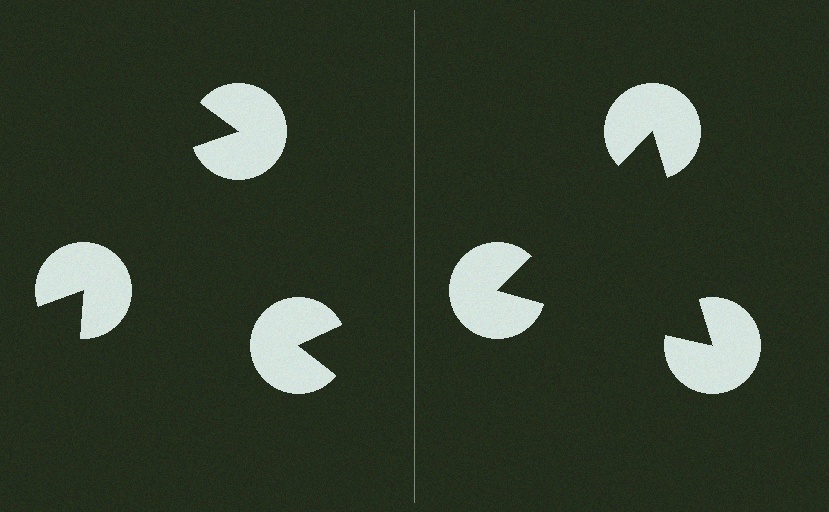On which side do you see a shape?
An illusory triangle appears on the right side. On the left side the wedge cuts are rotated, so no coherent shape forms.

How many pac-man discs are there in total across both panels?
6 — 3 on each side.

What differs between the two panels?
The pac-man discs are positioned identically on both sides; only the wedge orientations differ. On the right they align to a triangle; on the left they are misaligned.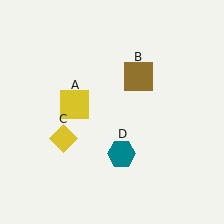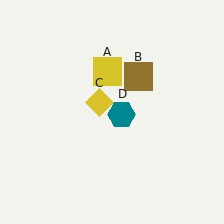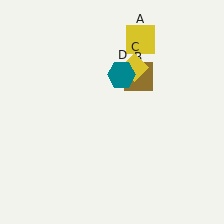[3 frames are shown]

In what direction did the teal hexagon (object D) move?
The teal hexagon (object D) moved up.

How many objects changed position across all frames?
3 objects changed position: yellow square (object A), yellow diamond (object C), teal hexagon (object D).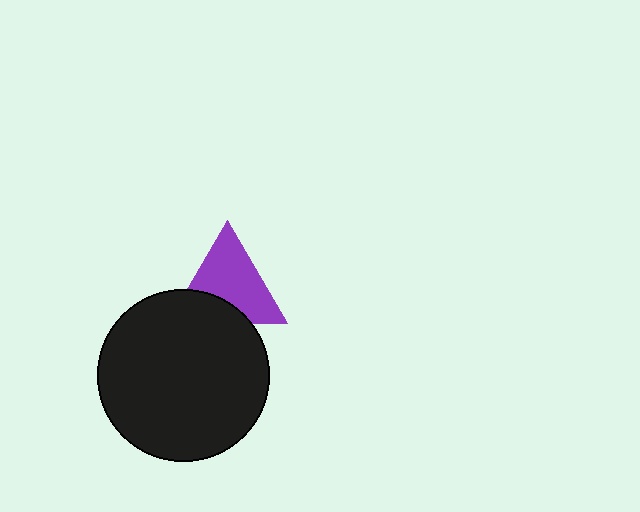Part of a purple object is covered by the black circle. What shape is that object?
It is a triangle.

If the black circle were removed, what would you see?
You would see the complete purple triangle.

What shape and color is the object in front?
The object in front is a black circle.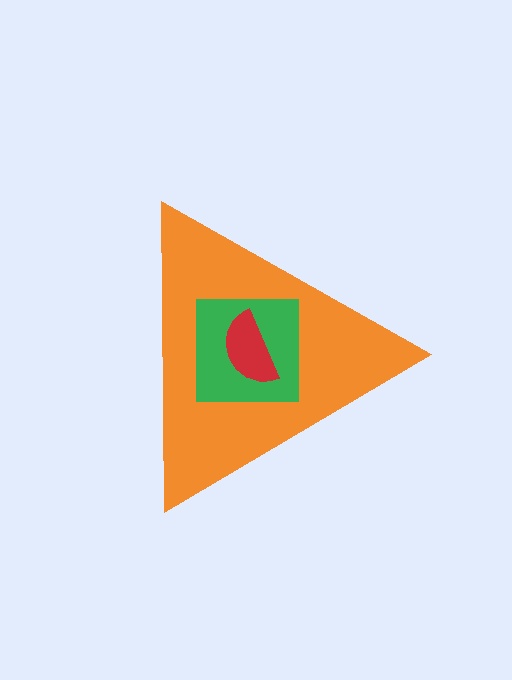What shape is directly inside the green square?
The red semicircle.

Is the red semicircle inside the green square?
Yes.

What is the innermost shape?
The red semicircle.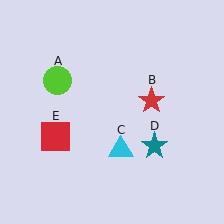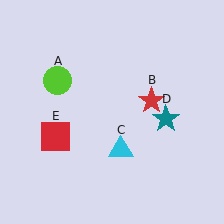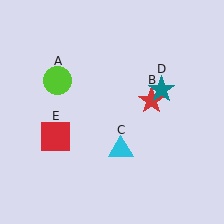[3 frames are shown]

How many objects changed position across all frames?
1 object changed position: teal star (object D).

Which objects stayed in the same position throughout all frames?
Lime circle (object A) and red star (object B) and cyan triangle (object C) and red square (object E) remained stationary.